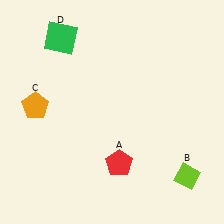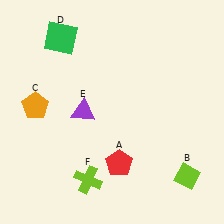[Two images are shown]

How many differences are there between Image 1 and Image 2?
There are 2 differences between the two images.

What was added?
A purple triangle (E), a lime cross (F) were added in Image 2.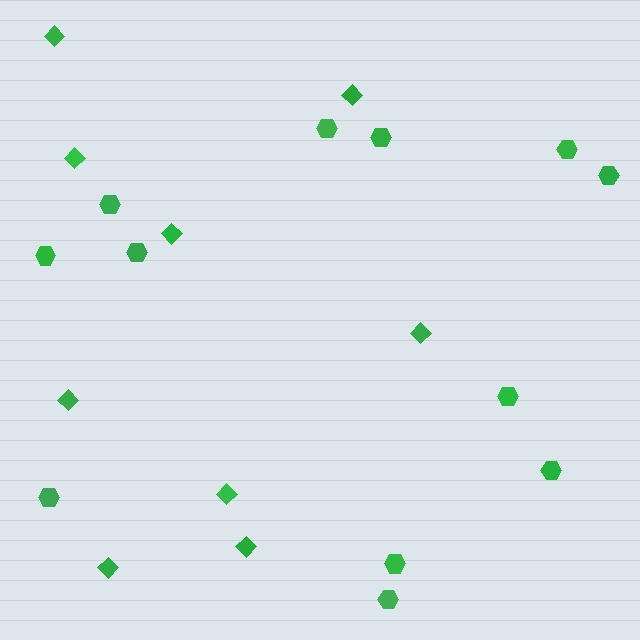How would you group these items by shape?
There are 2 groups: one group of hexagons (12) and one group of diamonds (9).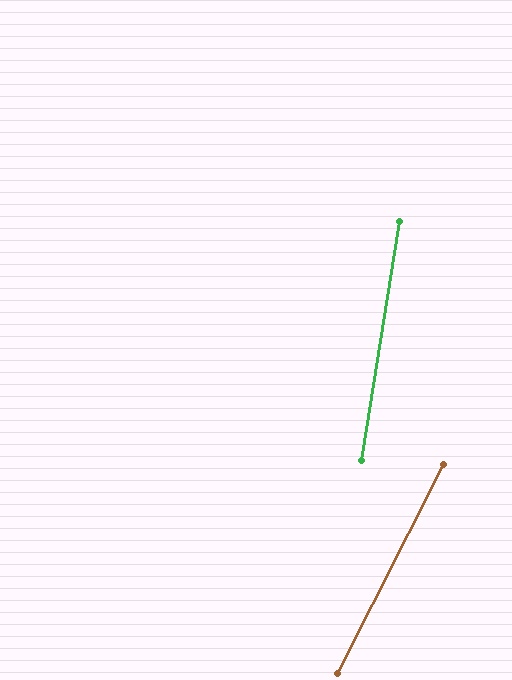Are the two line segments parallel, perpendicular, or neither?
Neither parallel nor perpendicular — they differ by about 18°.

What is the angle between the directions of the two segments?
Approximately 18 degrees.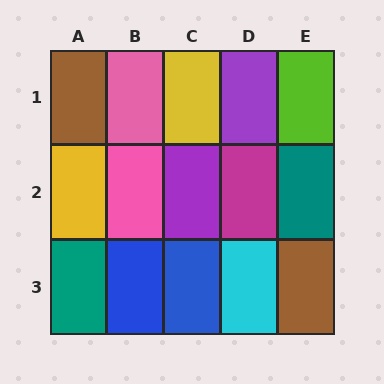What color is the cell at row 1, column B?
Pink.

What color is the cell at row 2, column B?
Pink.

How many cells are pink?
2 cells are pink.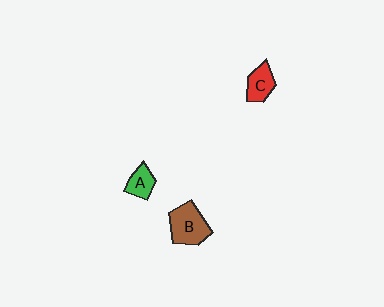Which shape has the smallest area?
Shape A (green).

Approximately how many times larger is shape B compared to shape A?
Approximately 1.9 times.